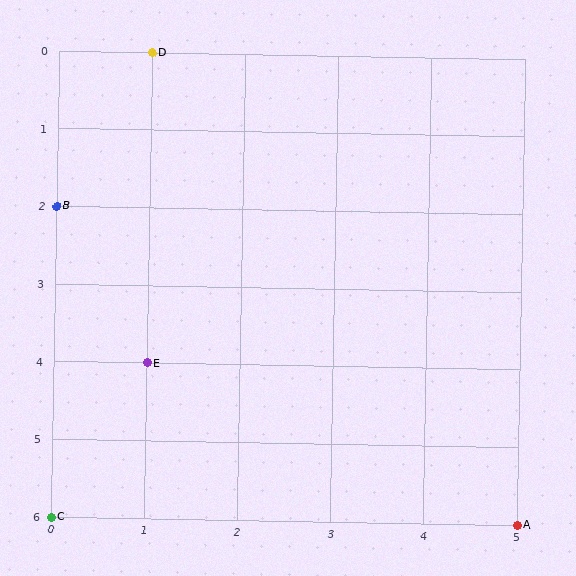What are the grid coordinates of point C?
Point C is at grid coordinates (0, 6).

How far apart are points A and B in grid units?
Points A and B are 5 columns and 4 rows apart (about 6.4 grid units diagonally).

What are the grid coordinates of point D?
Point D is at grid coordinates (1, 0).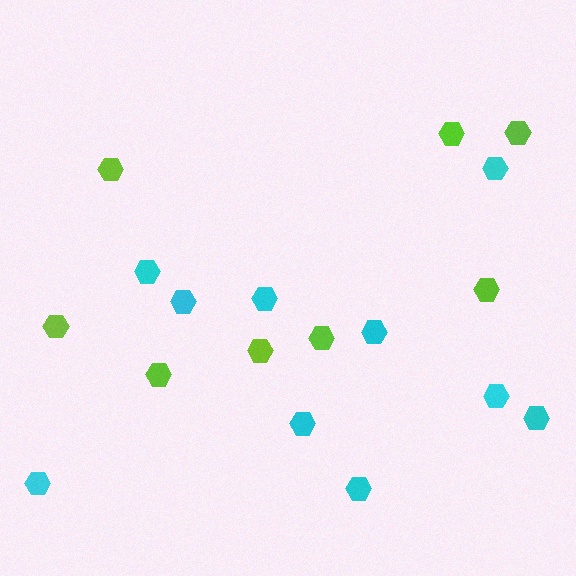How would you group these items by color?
There are 2 groups: one group of cyan hexagons (10) and one group of lime hexagons (8).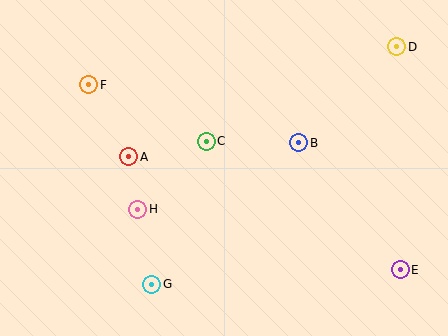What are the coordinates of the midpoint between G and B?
The midpoint between G and B is at (225, 214).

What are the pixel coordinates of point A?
Point A is at (129, 157).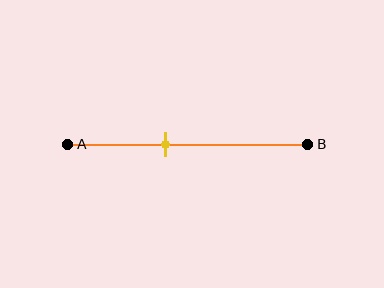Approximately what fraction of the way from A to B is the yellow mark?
The yellow mark is approximately 40% of the way from A to B.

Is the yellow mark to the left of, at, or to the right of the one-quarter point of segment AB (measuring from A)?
The yellow mark is to the right of the one-quarter point of segment AB.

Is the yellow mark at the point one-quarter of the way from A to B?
No, the mark is at about 40% from A, not at the 25% one-quarter point.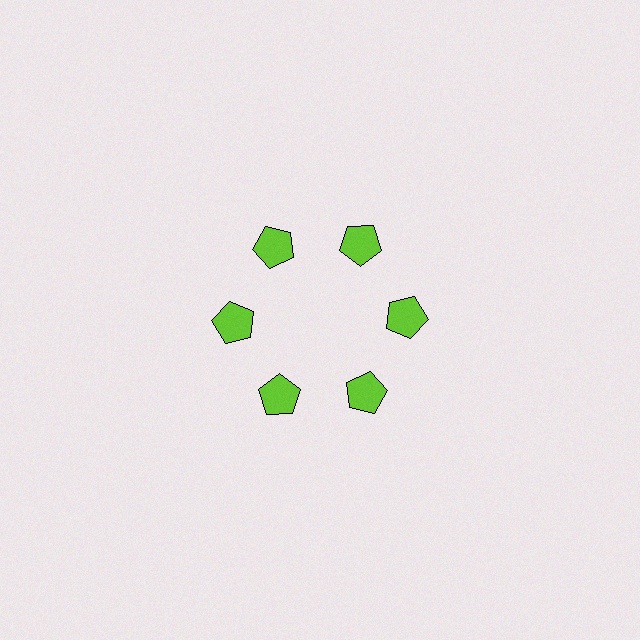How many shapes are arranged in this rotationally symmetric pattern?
There are 6 shapes, arranged in 6 groups of 1.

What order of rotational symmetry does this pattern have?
This pattern has 6-fold rotational symmetry.